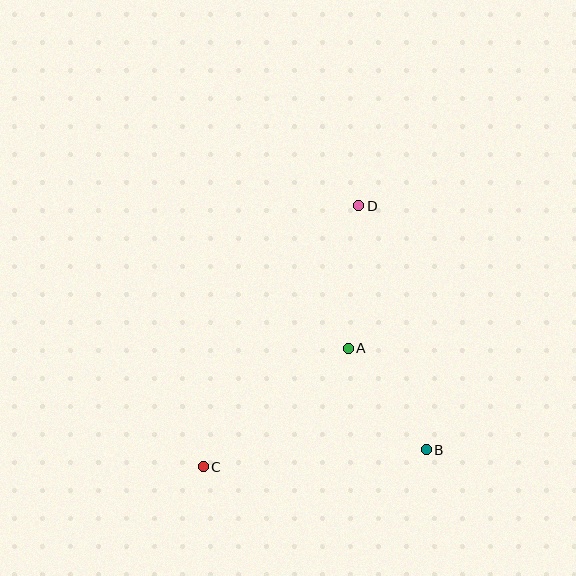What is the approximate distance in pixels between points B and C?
The distance between B and C is approximately 224 pixels.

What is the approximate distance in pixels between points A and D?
The distance between A and D is approximately 143 pixels.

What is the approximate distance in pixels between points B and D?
The distance between B and D is approximately 253 pixels.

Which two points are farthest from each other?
Points C and D are farthest from each other.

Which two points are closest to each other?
Points A and B are closest to each other.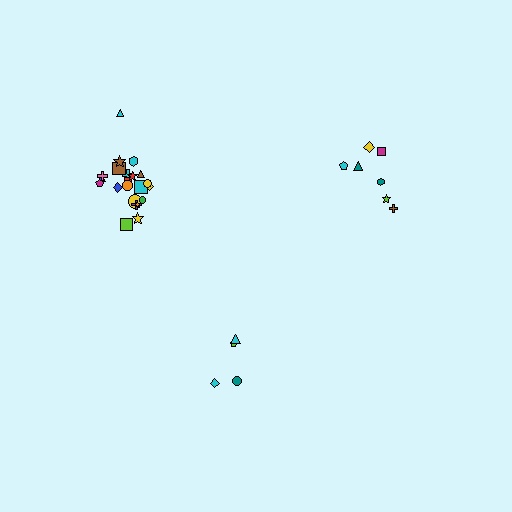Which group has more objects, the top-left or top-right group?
The top-left group.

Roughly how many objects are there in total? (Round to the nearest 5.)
Roughly 35 objects in total.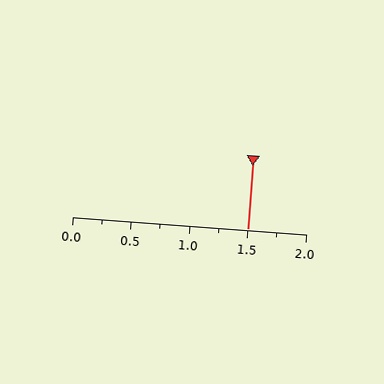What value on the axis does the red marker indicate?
The marker indicates approximately 1.5.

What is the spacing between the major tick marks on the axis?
The major ticks are spaced 0.5 apart.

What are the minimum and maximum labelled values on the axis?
The axis runs from 0.0 to 2.0.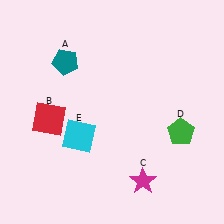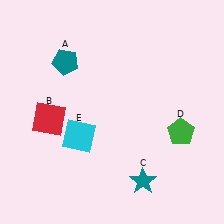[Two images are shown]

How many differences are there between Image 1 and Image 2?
There is 1 difference between the two images.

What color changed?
The star (C) changed from magenta in Image 1 to teal in Image 2.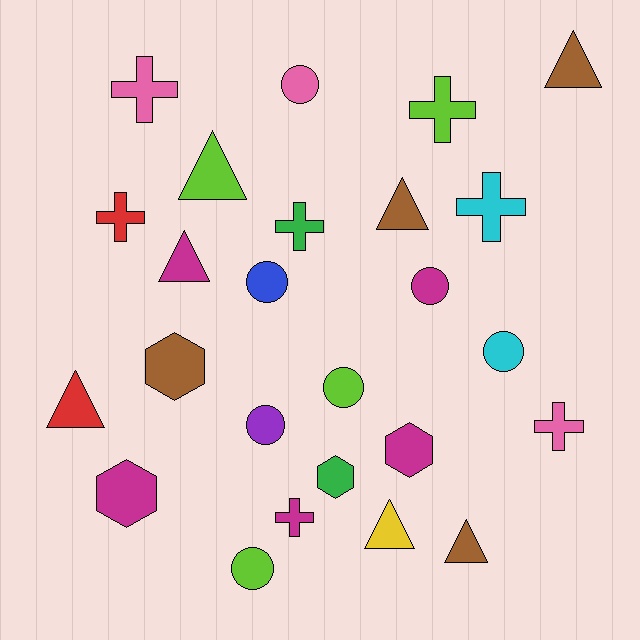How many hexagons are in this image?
There are 4 hexagons.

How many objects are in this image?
There are 25 objects.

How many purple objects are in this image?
There is 1 purple object.